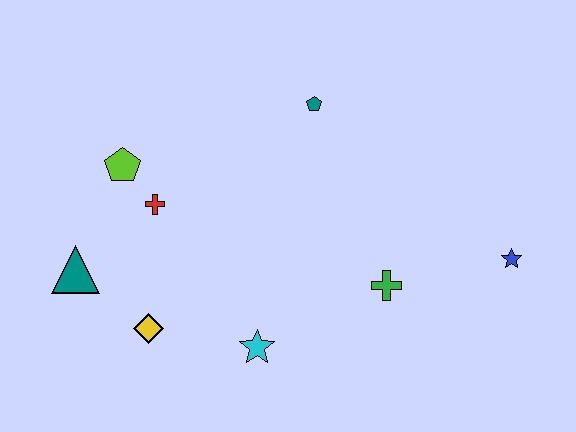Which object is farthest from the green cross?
The teal triangle is farthest from the green cross.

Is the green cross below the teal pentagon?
Yes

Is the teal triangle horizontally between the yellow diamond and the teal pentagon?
No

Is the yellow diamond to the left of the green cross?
Yes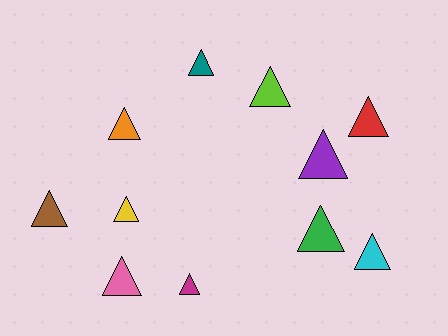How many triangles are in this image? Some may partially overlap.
There are 11 triangles.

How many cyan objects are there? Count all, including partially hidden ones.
There is 1 cyan object.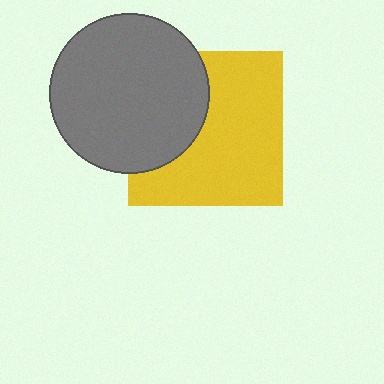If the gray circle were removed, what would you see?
You would see the complete yellow square.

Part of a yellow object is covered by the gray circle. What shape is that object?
It is a square.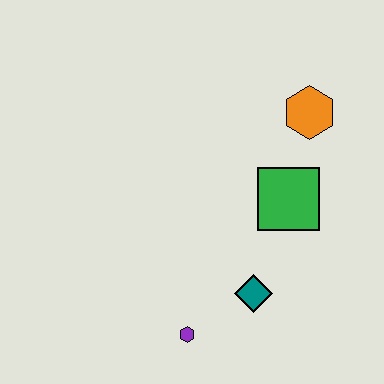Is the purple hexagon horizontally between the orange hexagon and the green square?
No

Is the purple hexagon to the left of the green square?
Yes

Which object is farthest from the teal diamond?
The orange hexagon is farthest from the teal diamond.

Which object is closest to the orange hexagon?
The green square is closest to the orange hexagon.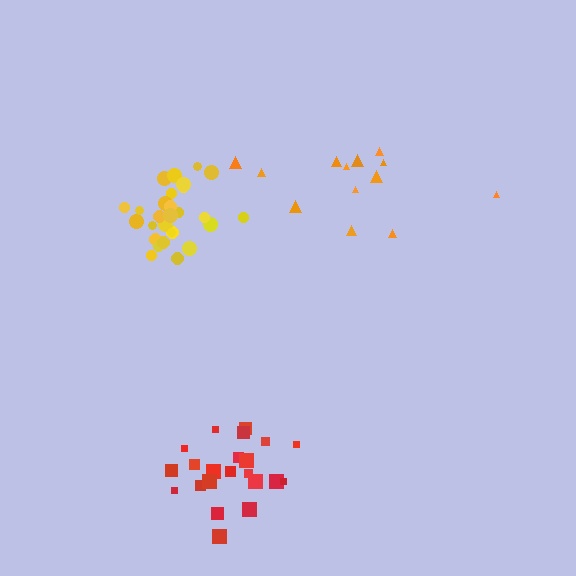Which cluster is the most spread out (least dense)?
Orange.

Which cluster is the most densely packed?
Yellow.